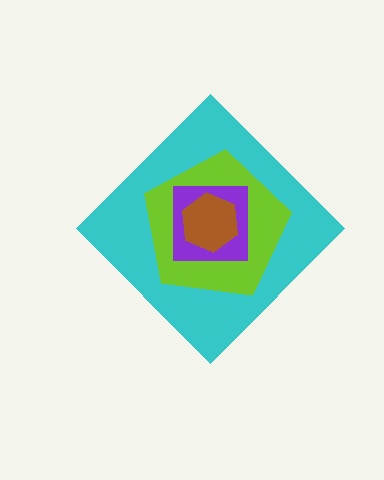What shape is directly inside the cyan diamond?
The lime pentagon.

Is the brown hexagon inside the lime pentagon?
Yes.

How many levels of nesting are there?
4.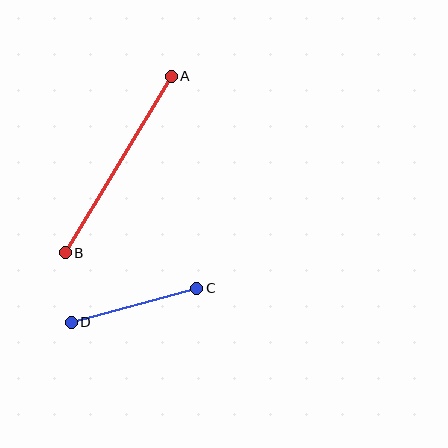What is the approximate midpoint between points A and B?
The midpoint is at approximately (118, 165) pixels.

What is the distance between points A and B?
The distance is approximately 206 pixels.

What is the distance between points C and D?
The distance is approximately 130 pixels.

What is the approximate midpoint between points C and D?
The midpoint is at approximately (134, 305) pixels.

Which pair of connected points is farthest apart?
Points A and B are farthest apart.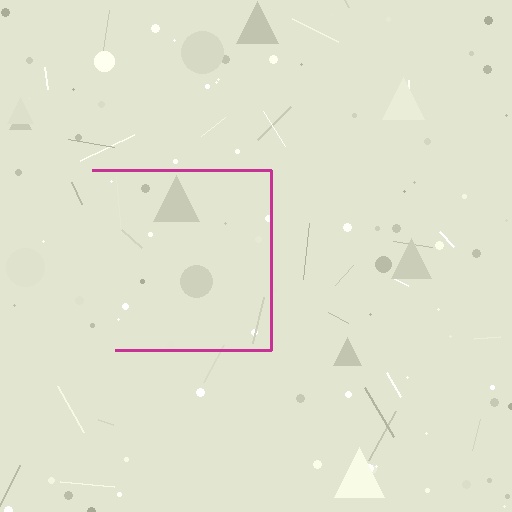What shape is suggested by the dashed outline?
The dashed outline suggests a square.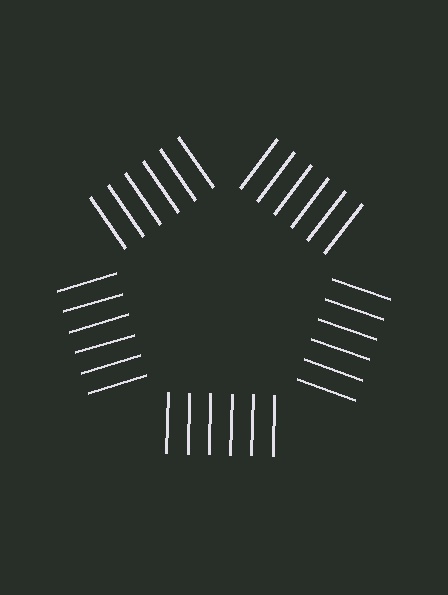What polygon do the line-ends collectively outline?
An illusory pentagon — the line segments terminate on its edges but no continuous stroke is drawn.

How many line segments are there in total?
30 — 6 along each of the 5 edges.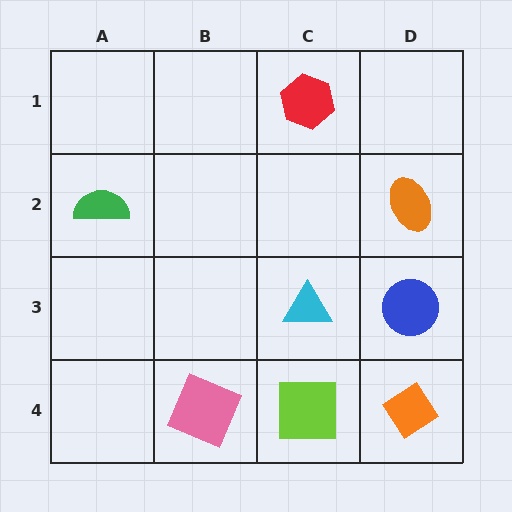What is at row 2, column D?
An orange ellipse.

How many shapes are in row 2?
2 shapes.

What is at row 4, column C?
A lime square.